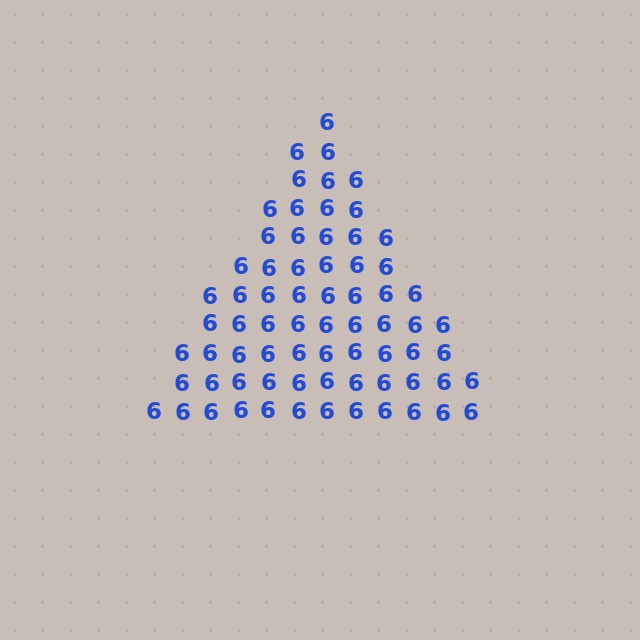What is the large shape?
The large shape is a triangle.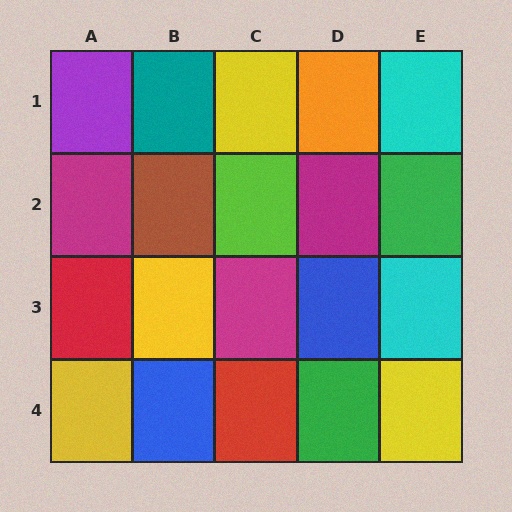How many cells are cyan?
2 cells are cyan.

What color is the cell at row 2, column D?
Magenta.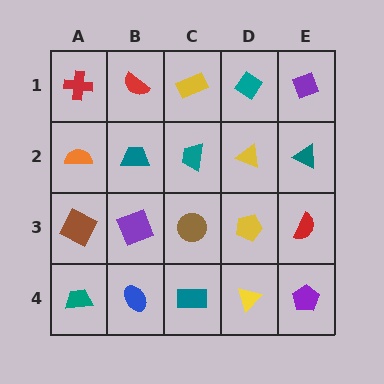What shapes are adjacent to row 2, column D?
A teal diamond (row 1, column D), a yellow pentagon (row 3, column D), a teal trapezoid (row 2, column C), a teal triangle (row 2, column E).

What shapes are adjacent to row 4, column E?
A red semicircle (row 3, column E), a yellow triangle (row 4, column D).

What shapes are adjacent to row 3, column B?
A teal trapezoid (row 2, column B), a blue ellipse (row 4, column B), a brown square (row 3, column A), a brown circle (row 3, column C).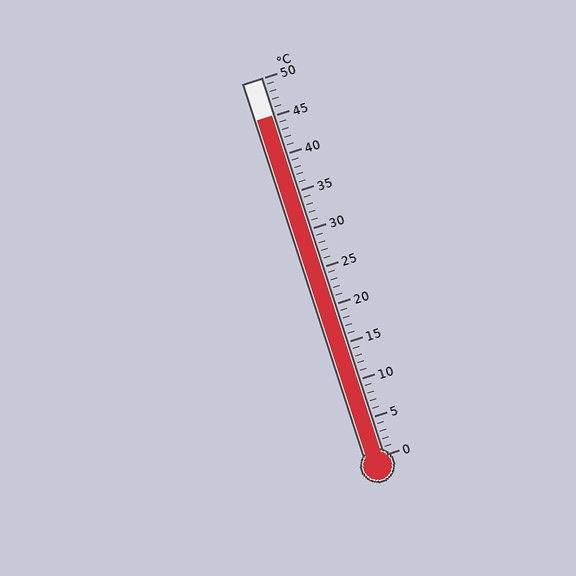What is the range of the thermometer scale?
The thermometer scale ranges from 0°C to 50°C.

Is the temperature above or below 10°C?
The temperature is above 10°C.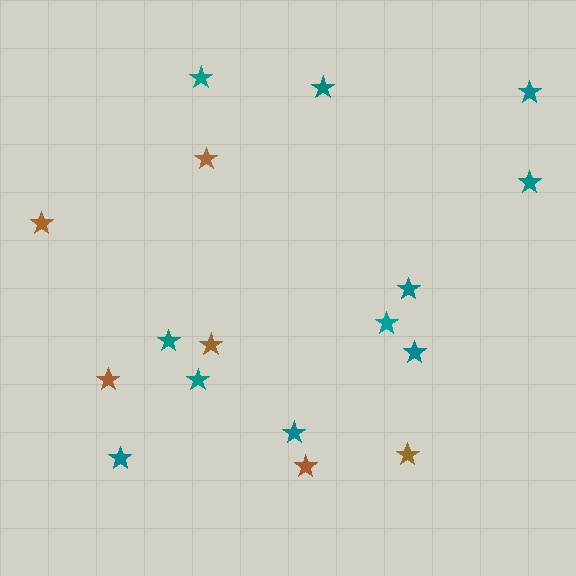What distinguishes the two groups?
There are 2 groups: one group of brown stars (6) and one group of teal stars (11).